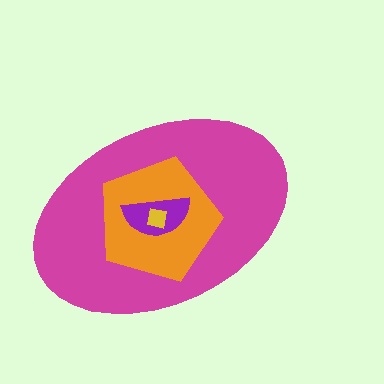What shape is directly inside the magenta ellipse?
The orange pentagon.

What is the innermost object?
The yellow square.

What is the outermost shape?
The magenta ellipse.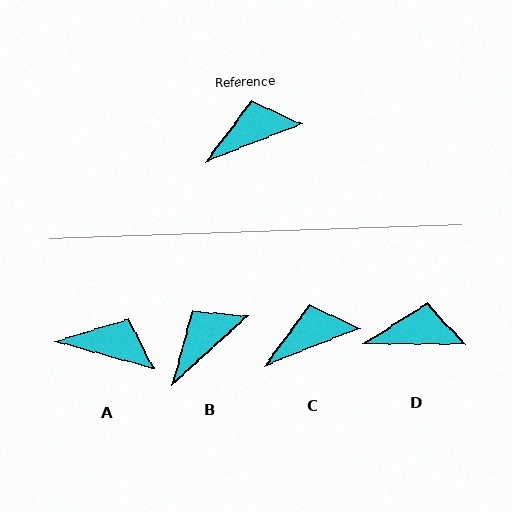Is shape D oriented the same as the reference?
No, it is off by about 22 degrees.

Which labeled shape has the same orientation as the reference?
C.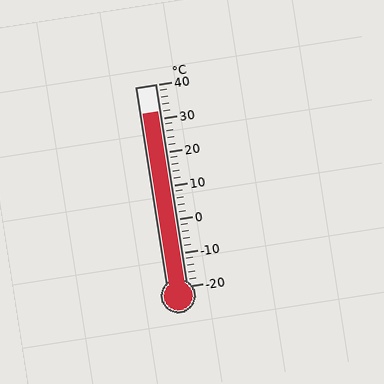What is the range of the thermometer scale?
The thermometer scale ranges from -20°C to 40°C.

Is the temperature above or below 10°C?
The temperature is above 10°C.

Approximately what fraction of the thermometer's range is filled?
The thermometer is filled to approximately 85% of its range.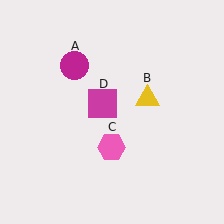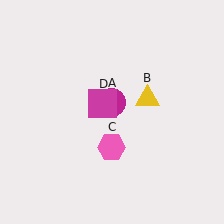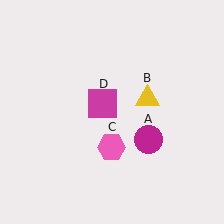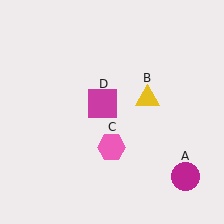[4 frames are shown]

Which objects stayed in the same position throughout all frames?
Yellow triangle (object B) and pink hexagon (object C) and magenta square (object D) remained stationary.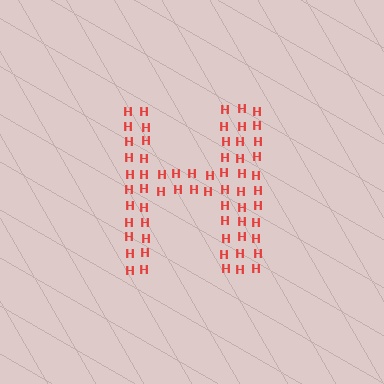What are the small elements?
The small elements are letter H's.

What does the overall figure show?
The overall figure shows the letter H.